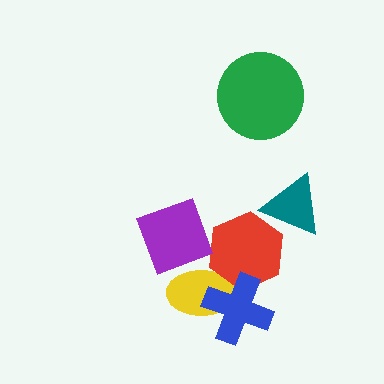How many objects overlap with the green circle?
0 objects overlap with the green circle.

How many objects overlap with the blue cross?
2 objects overlap with the blue cross.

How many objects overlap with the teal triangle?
1 object overlaps with the teal triangle.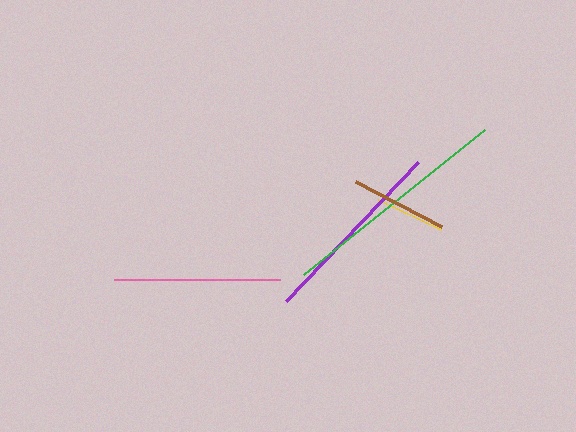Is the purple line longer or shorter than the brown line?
The purple line is longer than the brown line.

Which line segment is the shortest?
The yellow line is the shortest at approximately 70 pixels.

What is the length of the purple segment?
The purple segment is approximately 192 pixels long.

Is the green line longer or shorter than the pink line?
The green line is longer than the pink line.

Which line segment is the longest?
The green line is the longest at approximately 232 pixels.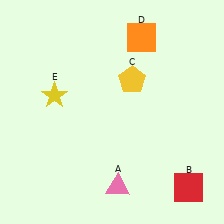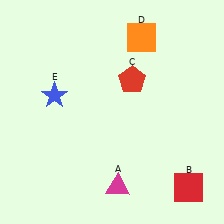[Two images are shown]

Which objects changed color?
A changed from pink to magenta. C changed from yellow to red. E changed from yellow to blue.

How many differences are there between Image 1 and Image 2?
There are 3 differences between the two images.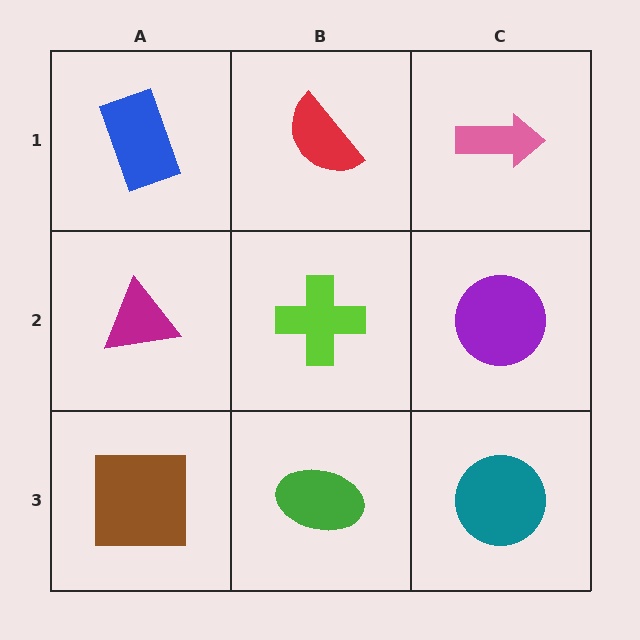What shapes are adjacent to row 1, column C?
A purple circle (row 2, column C), a red semicircle (row 1, column B).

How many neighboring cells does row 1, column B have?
3.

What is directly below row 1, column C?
A purple circle.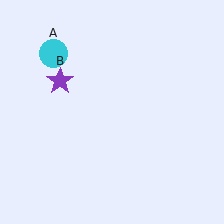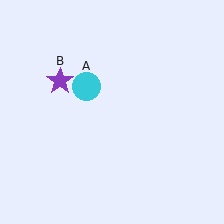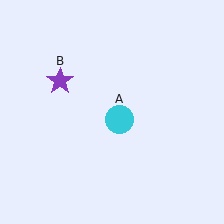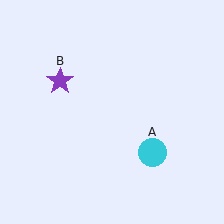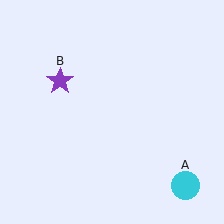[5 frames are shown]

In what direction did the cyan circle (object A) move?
The cyan circle (object A) moved down and to the right.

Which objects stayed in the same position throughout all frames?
Purple star (object B) remained stationary.